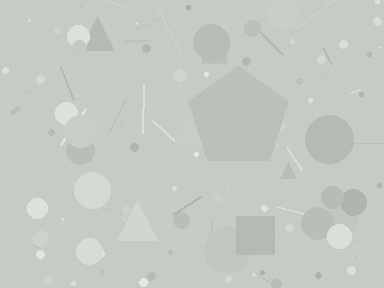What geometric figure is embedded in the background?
A pentagon is embedded in the background.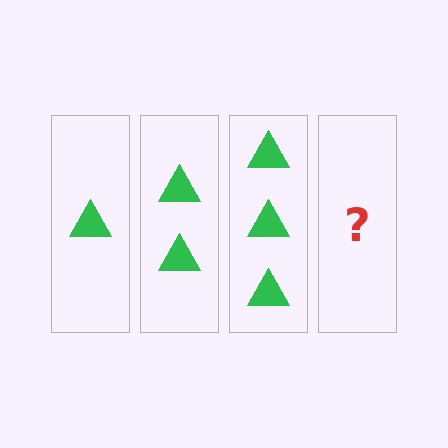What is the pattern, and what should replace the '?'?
The pattern is that each step adds one more triangle. The '?' should be 4 triangles.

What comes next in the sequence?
The next element should be 4 triangles.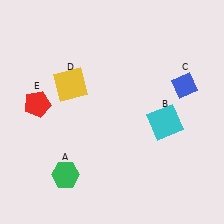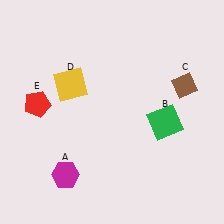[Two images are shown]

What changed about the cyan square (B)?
In Image 1, B is cyan. In Image 2, it changed to green.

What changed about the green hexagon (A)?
In Image 1, A is green. In Image 2, it changed to magenta.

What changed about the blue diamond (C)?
In Image 1, C is blue. In Image 2, it changed to brown.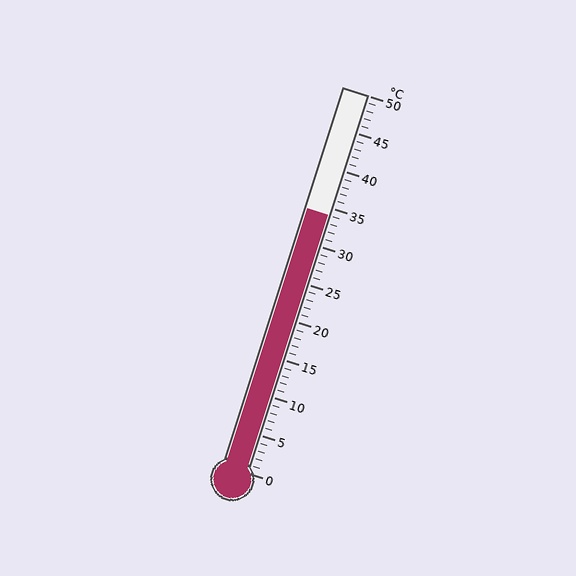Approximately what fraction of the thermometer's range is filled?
The thermometer is filled to approximately 70% of its range.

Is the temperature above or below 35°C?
The temperature is below 35°C.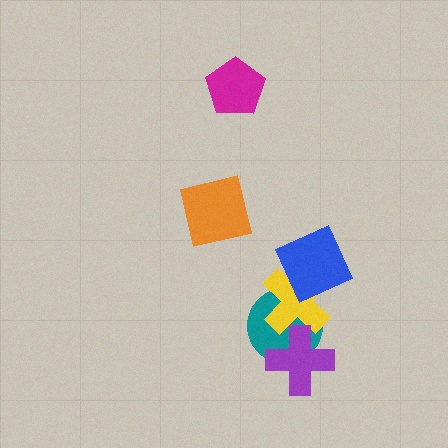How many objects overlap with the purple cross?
2 objects overlap with the purple cross.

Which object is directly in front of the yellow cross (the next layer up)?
The purple cross is directly in front of the yellow cross.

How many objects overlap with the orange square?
0 objects overlap with the orange square.